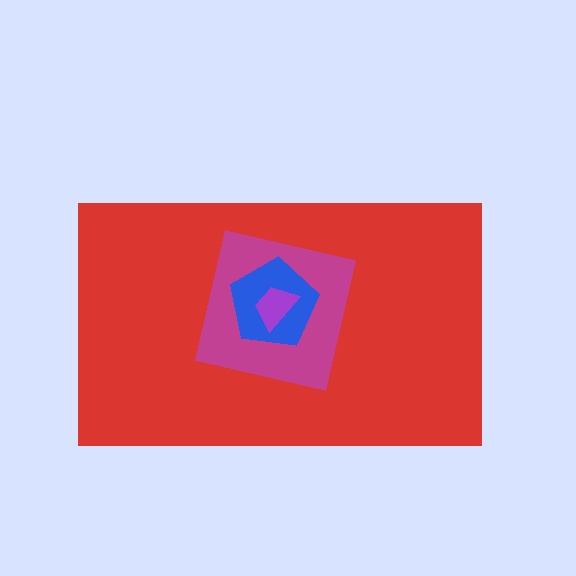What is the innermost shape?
The purple trapezoid.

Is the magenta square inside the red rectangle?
Yes.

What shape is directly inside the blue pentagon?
The purple trapezoid.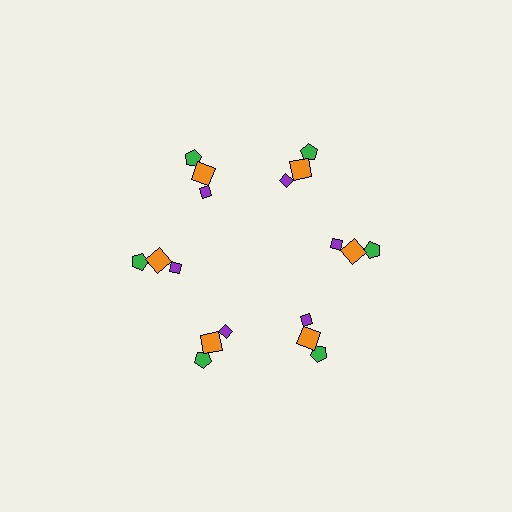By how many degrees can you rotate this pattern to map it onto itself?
The pattern maps onto itself every 60 degrees of rotation.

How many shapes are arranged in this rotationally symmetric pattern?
There are 18 shapes, arranged in 6 groups of 3.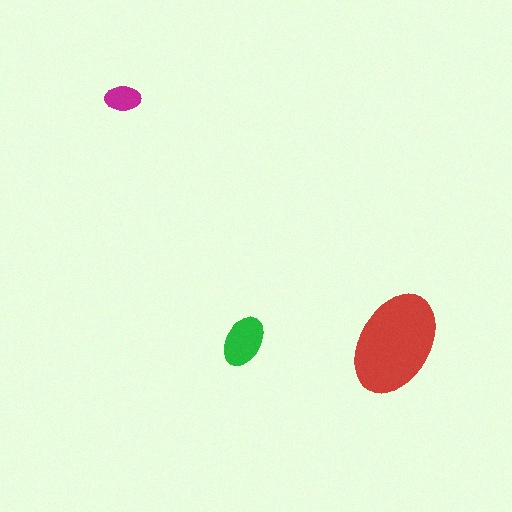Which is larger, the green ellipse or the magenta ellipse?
The green one.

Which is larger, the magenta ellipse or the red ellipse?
The red one.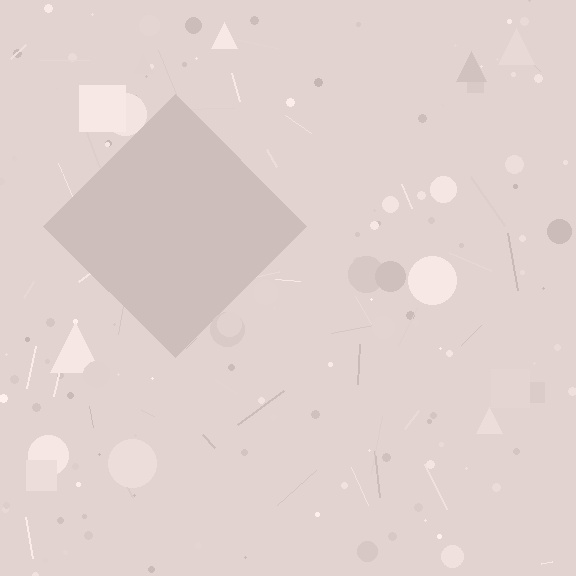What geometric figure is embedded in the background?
A diamond is embedded in the background.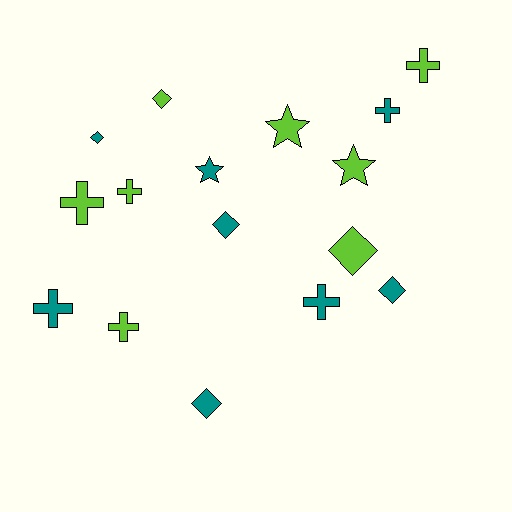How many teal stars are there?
There is 1 teal star.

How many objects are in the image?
There are 16 objects.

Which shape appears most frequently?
Cross, with 7 objects.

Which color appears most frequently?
Teal, with 8 objects.